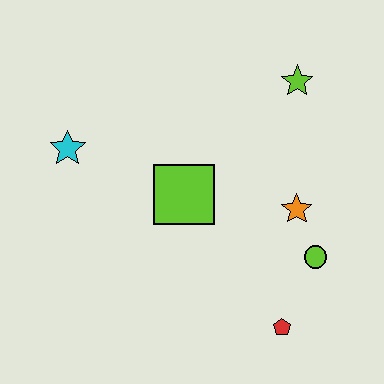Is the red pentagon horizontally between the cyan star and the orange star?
Yes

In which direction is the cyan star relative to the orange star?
The cyan star is to the left of the orange star.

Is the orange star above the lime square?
No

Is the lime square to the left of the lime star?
Yes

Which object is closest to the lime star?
The orange star is closest to the lime star.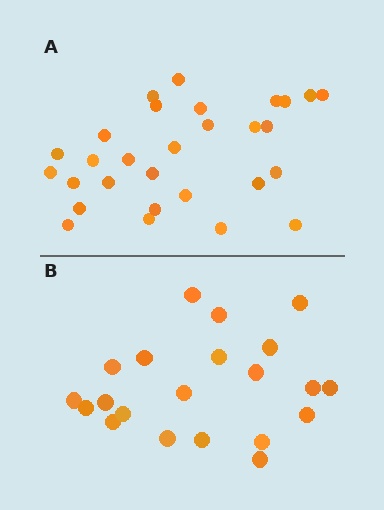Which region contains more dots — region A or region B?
Region A (the top region) has more dots.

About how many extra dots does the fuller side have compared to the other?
Region A has roughly 8 or so more dots than region B.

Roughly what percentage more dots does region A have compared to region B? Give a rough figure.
About 40% more.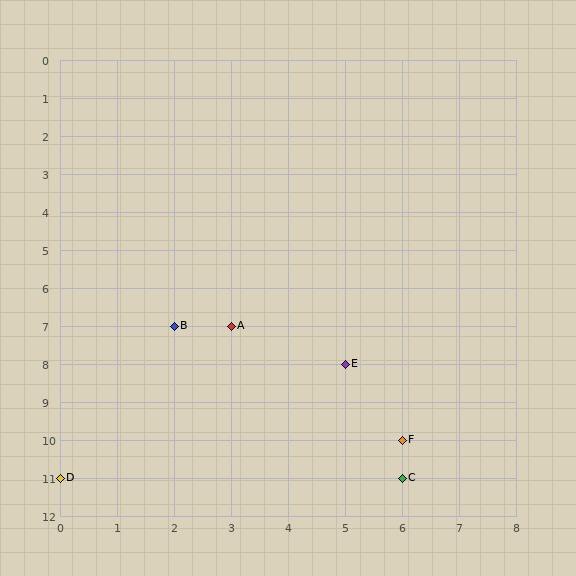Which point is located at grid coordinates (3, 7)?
Point A is at (3, 7).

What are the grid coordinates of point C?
Point C is at grid coordinates (6, 11).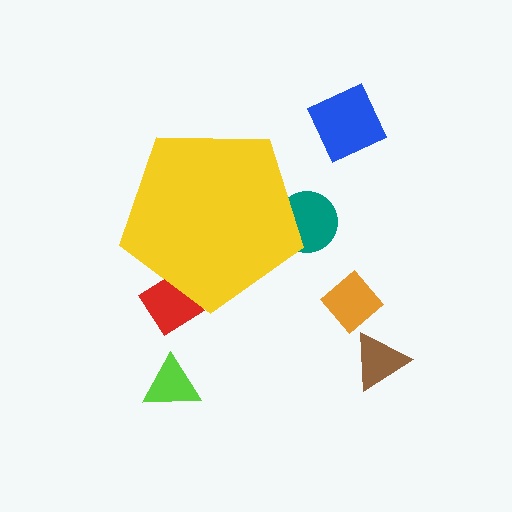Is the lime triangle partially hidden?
No, the lime triangle is fully visible.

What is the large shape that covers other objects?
A yellow pentagon.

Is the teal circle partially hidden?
Yes, the teal circle is partially hidden behind the yellow pentagon.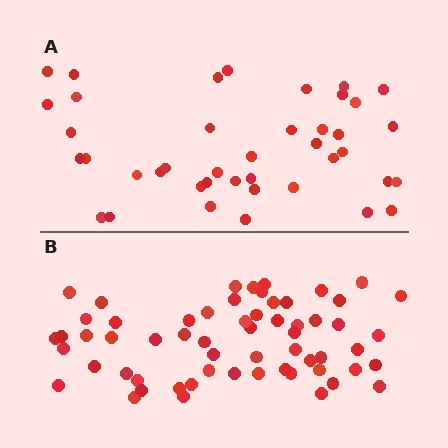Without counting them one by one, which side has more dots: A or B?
Region B (the bottom region) has more dots.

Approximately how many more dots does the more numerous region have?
Region B has approximately 20 more dots than region A.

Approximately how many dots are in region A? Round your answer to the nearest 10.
About 40 dots. (The exact count is 41, which rounds to 40.)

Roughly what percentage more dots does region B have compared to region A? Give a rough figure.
About 45% more.